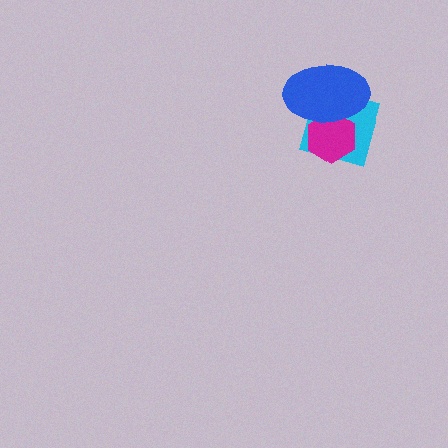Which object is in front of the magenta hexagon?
The blue ellipse is in front of the magenta hexagon.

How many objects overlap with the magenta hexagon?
2 objects overlap with the magenta hexagon.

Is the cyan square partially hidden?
Yes, it is partially covered by another shape.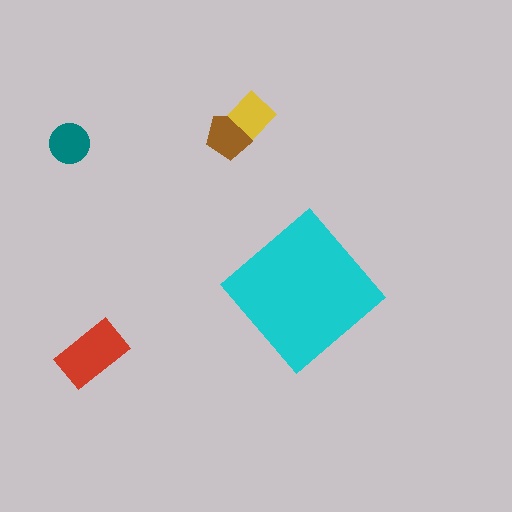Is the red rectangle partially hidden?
No, the red rectangle is fully visible.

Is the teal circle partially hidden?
No, the teal circle is fully visible.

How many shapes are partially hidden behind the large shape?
0 shapes are partially hidden.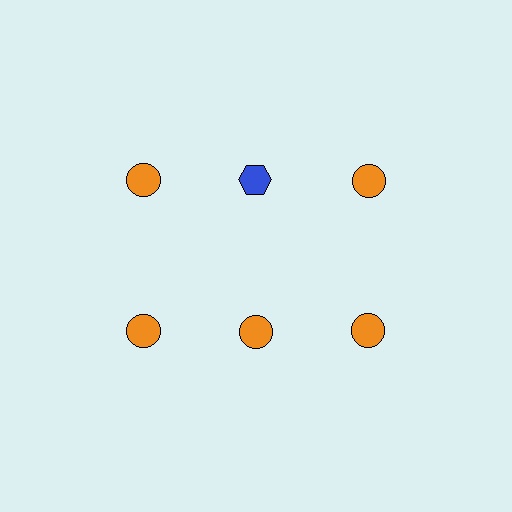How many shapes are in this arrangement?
There are 6 shapes arranged in a grid pattern.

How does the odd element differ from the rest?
It differs in both color (blue instead of orange) and shape (hexagon instead of circle).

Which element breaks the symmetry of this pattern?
The blue hexagon in the top row, second from left column breaks the symmetry. All other shapes are orange circles.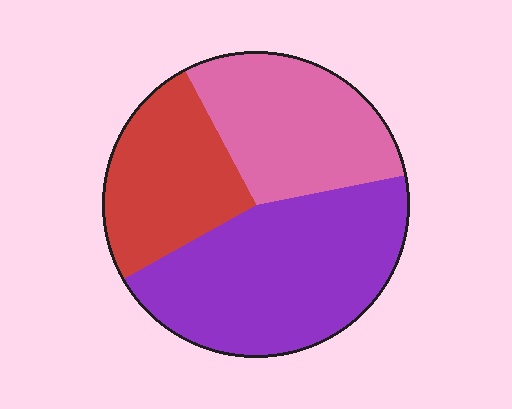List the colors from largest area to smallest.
From largest to smallest: purple, pink, red.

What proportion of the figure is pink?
Pink takes up about one third (1/3) of the figure.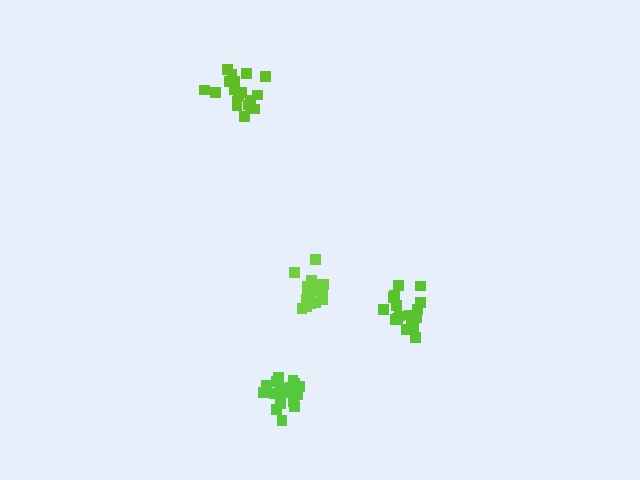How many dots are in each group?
Group 1: 17 dots, Group 2: 19 dots, Group 3: 18 dots, Group 4: 18 dots (72 total).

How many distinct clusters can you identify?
There are 4 distinct clusters.